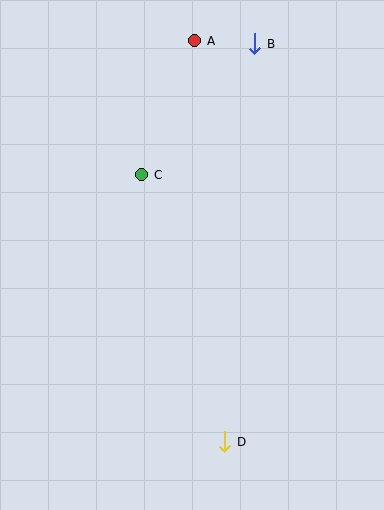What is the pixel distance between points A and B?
The distance between A and B is 60 pixels.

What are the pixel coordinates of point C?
Point C is at (142, 175).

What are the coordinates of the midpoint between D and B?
The midpoint between D and B is at (240, 243).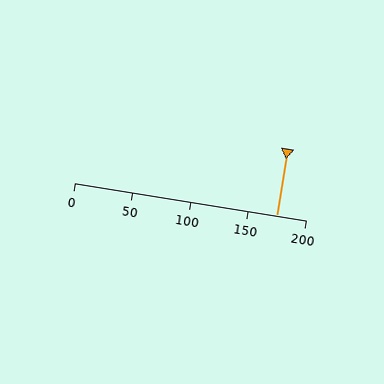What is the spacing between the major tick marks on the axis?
The major ticks are spaced 50 apart.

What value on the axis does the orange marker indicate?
The marker indicates approximately 175.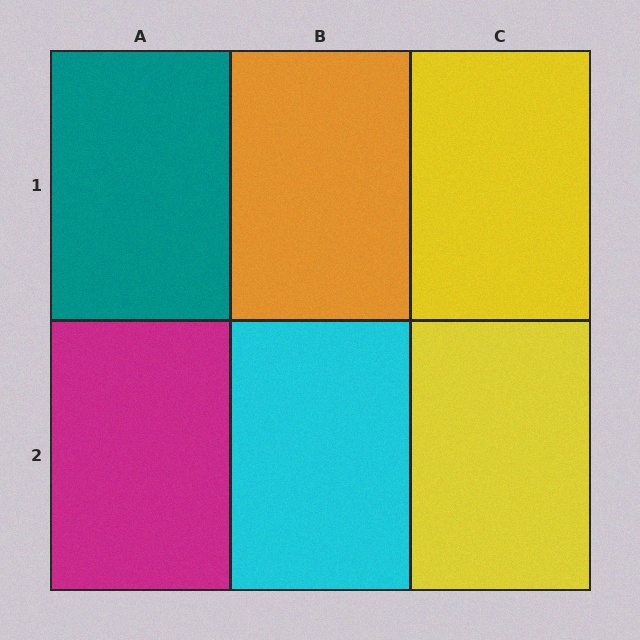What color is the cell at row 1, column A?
Teal.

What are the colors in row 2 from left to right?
Magenta, cyan, yellow.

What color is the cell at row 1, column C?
Yellow.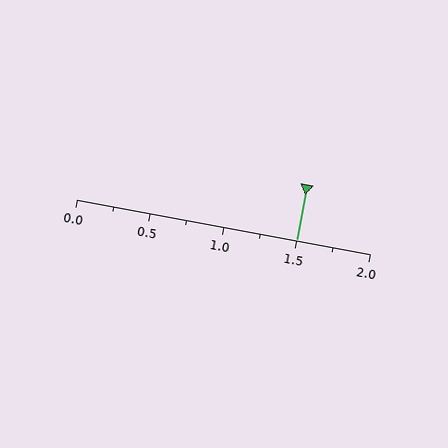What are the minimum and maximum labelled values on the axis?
The axis runs from 0.0 to 2.0.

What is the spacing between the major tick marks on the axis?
The major ticks are spaced 0.5 apart.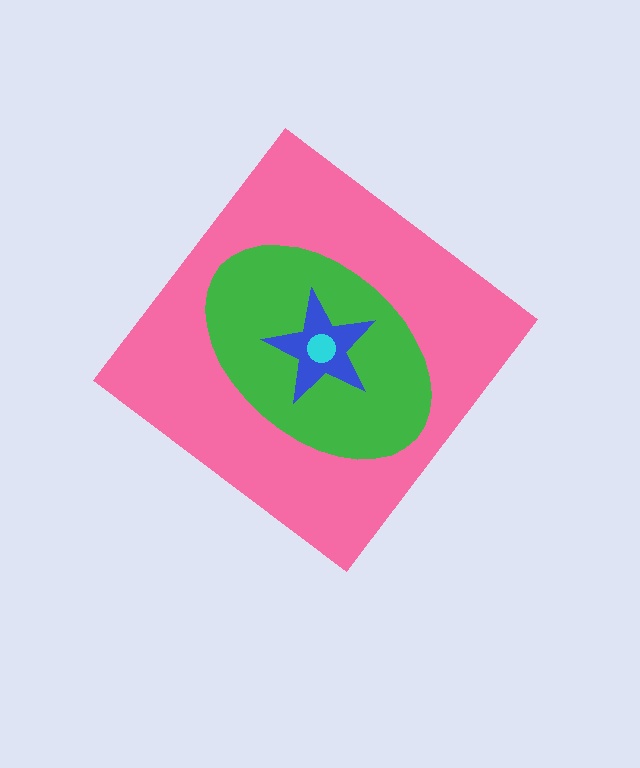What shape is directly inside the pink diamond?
The green ellipse.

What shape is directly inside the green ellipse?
The blue star.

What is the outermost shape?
The pink diamond.